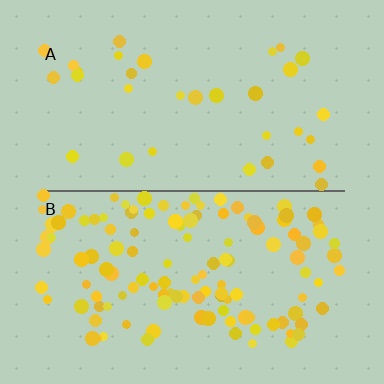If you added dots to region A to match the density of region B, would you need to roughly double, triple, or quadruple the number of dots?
Approximately quadruple.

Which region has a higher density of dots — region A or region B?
B (the bottom).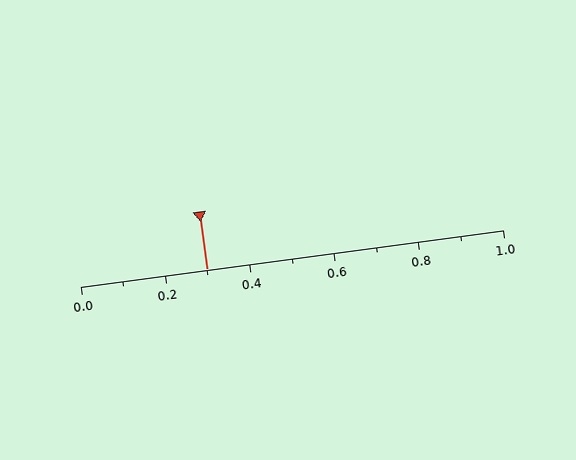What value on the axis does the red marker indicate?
The marker indicates approximately 0.3.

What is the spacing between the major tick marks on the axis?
The major ticks are spaced 0.2 apart.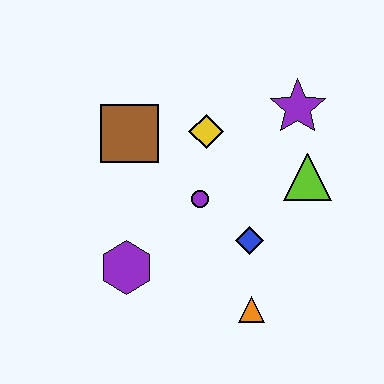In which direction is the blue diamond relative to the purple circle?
The blue diamond is to the right of the purple circle.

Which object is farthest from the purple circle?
The purple star is farthest from the purple circle.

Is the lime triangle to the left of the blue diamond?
No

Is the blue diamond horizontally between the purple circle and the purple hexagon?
No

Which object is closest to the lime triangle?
The purple star is closest to the lime triangle.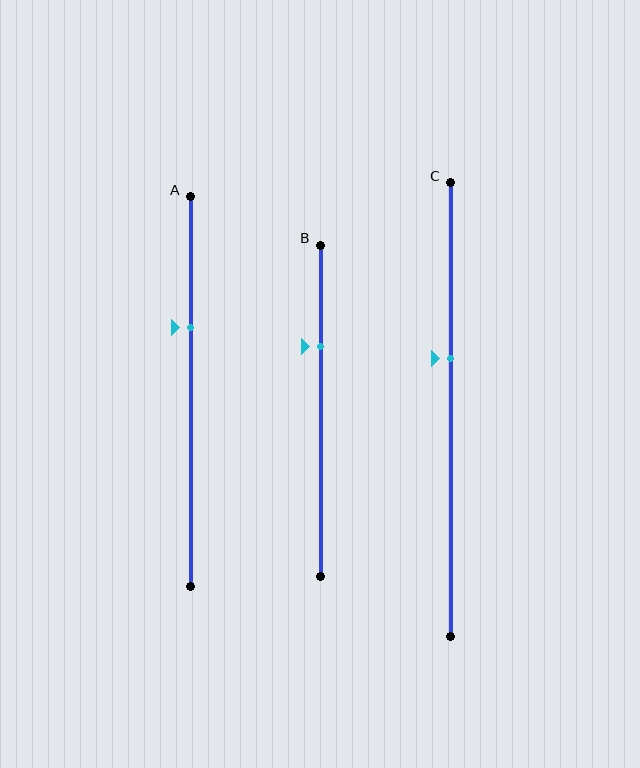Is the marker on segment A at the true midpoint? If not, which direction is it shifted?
No, the marker on segment A is shifted upward by about 17% of the segment length.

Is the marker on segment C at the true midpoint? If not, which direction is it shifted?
No, the marker on segment C is shifted upward by about 11% of the segment length.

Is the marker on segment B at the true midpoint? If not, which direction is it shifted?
No, the marker on segment B is shifted upward by about 19% of the segment length.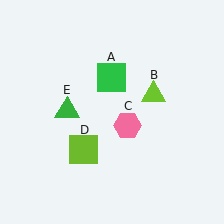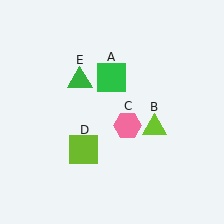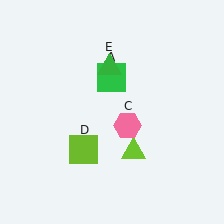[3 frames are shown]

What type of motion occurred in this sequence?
The lime triangle (object B), green triangle (object E) rotated clockwise around the center of the scene.